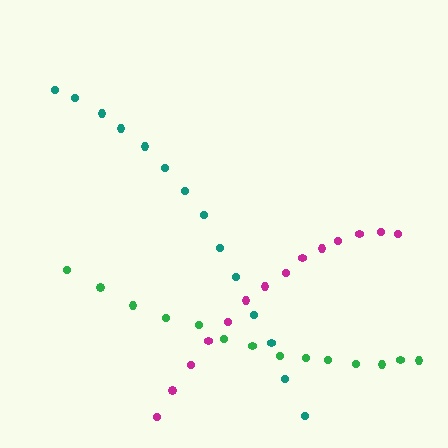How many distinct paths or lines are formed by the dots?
There are 3 distinct paths.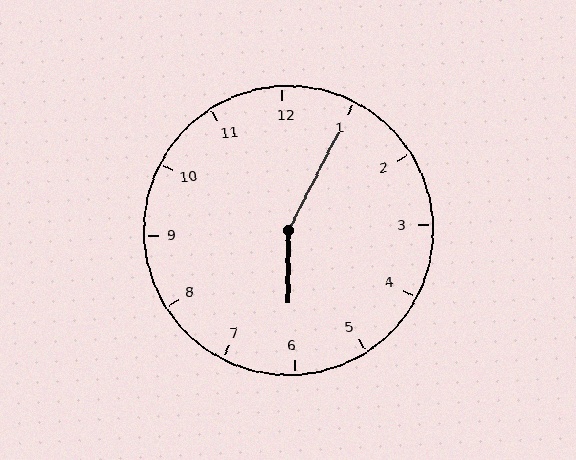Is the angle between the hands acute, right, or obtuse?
It is obtuse.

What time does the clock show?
6:05.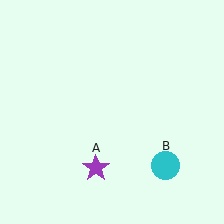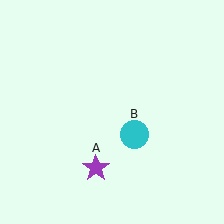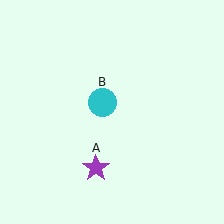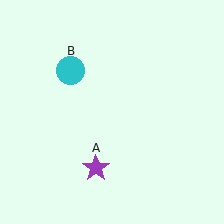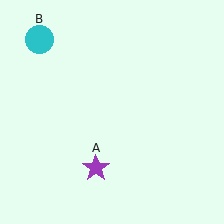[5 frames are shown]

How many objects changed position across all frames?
1 object changed position: cyan circle (object B).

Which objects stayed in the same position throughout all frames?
Purple star (object A) remained stationary.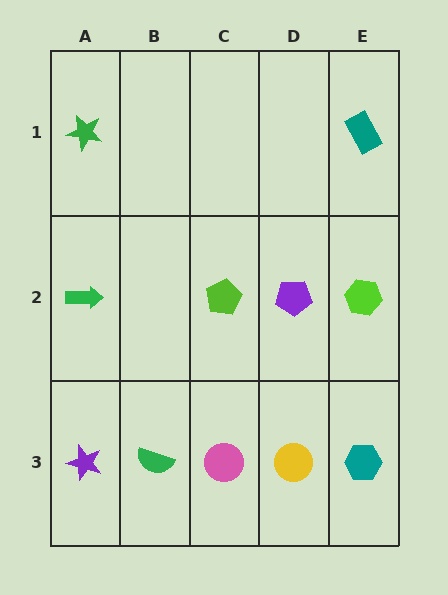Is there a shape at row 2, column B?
No, that cell is empty.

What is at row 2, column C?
A lime pentagon.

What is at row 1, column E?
A teal rectangle.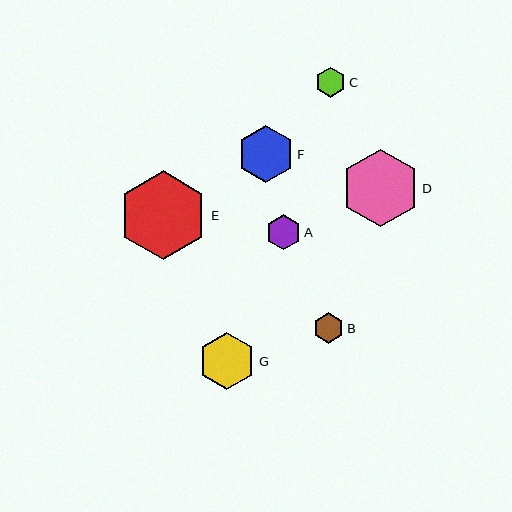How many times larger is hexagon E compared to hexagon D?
Hexagon E is approximately 1.1 times the size of hexagon D.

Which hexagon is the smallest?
Hexagon C is the smallest with a size of approximately 30 pixels.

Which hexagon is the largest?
Hexagon E is the largest with a size of approximately 89 pixels.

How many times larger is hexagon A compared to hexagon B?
Hexagon A is approximately 1.1 times the size of hexagon B.